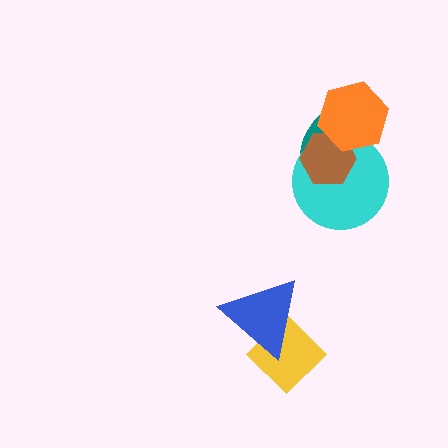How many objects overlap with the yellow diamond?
1 object overlaps with the yellow diamond.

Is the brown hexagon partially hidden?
Yes, it is partially covered by another shape.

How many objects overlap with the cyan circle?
3 objects overlap with the cyan circle.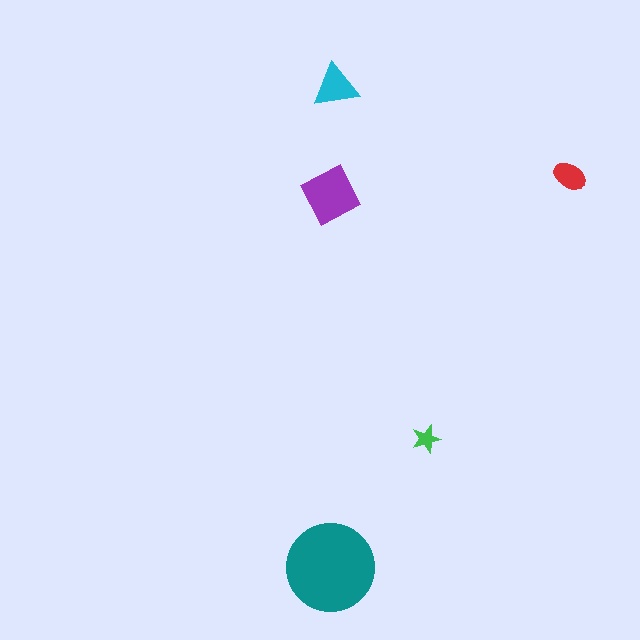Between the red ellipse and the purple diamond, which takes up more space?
The purple diamond.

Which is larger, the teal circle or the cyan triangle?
The teal circle.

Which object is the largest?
The teal circle.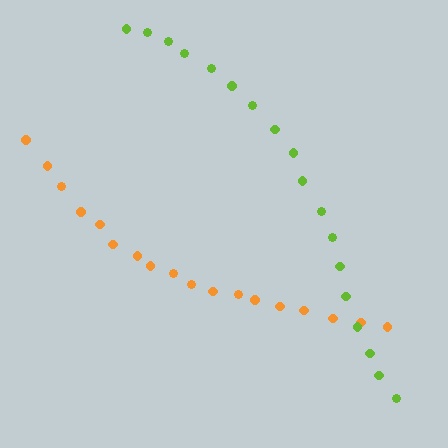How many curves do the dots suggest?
There are 2 distinct paths.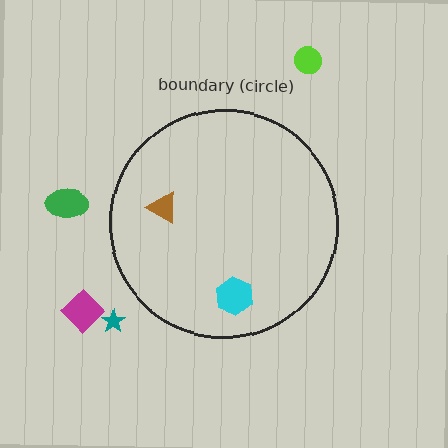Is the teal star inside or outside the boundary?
Outside.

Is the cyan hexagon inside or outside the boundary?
Inside.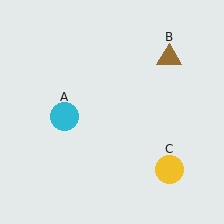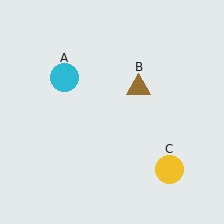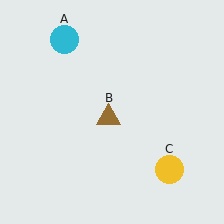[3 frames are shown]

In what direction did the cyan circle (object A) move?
The cyan circle (object A) moved up.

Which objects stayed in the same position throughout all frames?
Yellow circle (object C) remained stationary.